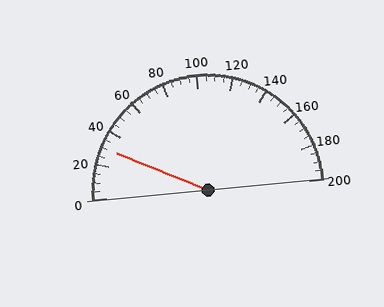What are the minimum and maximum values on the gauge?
The gauge ranges from 0 to 200.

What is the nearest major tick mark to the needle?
The nearest major tick mark is 40.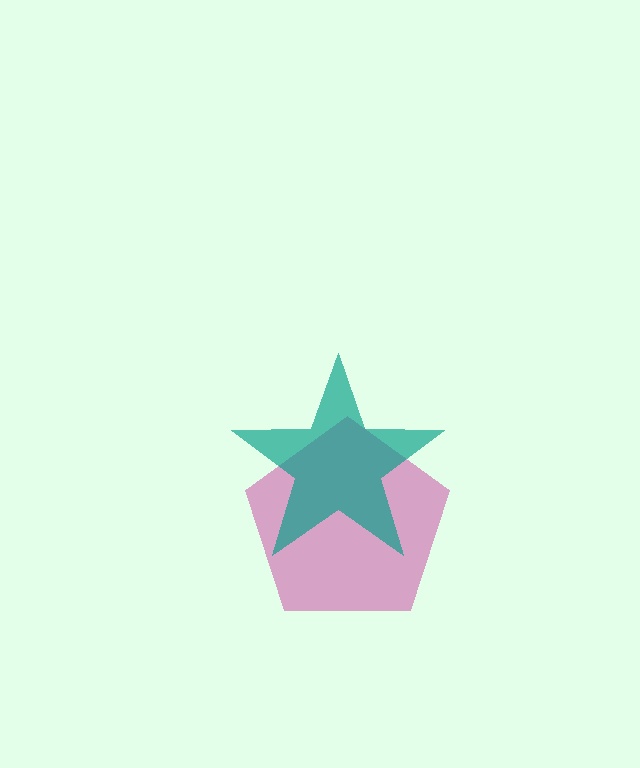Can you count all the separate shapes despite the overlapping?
Yes, there are 2 separate shapes.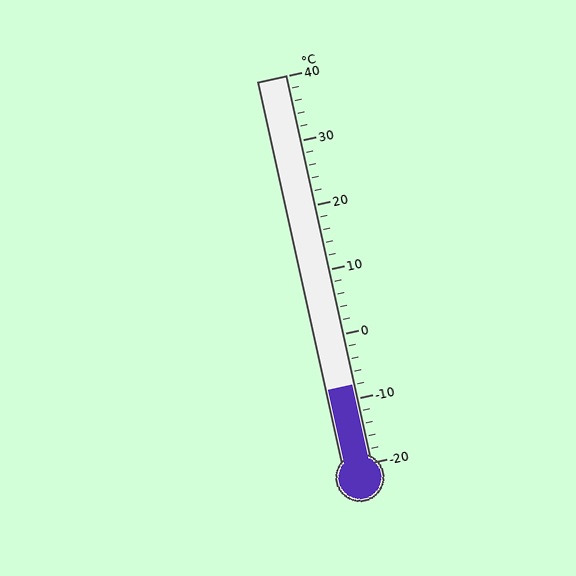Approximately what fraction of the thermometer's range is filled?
The thermometer is filled to approximately 20% of its range.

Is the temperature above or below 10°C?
The temperature is below 10°C.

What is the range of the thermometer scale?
The thermometer scale ranges from -20°C to 40°C.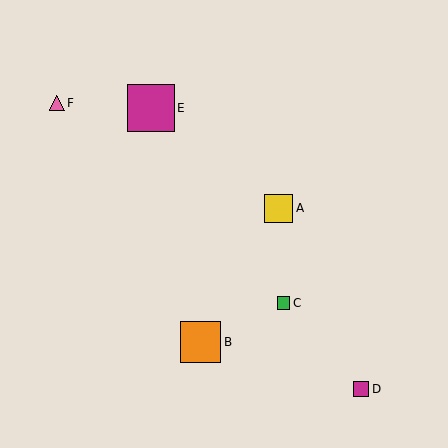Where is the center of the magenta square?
The center of the magenta square is at (151, 108).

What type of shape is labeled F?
Shape F is a pink triangle.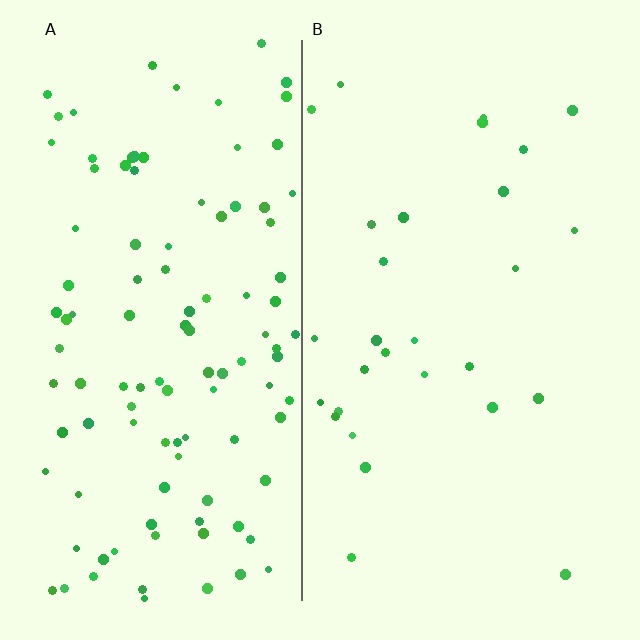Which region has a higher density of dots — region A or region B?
A (the left).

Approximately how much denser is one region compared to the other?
Approximately 3.7× — region A over region B.